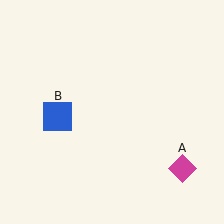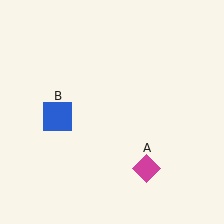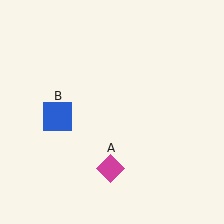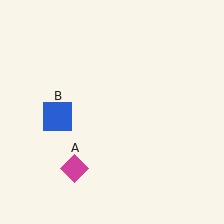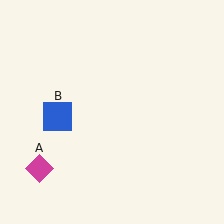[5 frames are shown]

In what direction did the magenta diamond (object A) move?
The magenta diamond (object A) moved left.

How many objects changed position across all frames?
1 object changed position: magenta diamond (object A).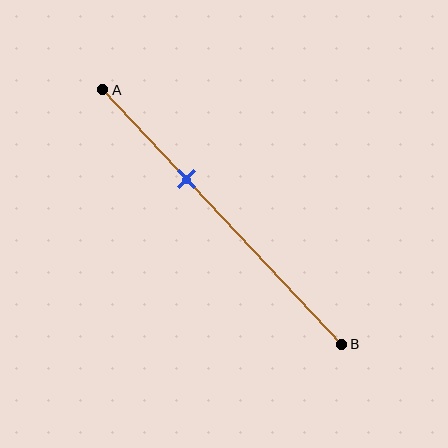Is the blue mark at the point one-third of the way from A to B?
Yes, the mark is approximately at the one-third point.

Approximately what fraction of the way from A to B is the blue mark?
The blue mark is approximately 35% of the way from A to B.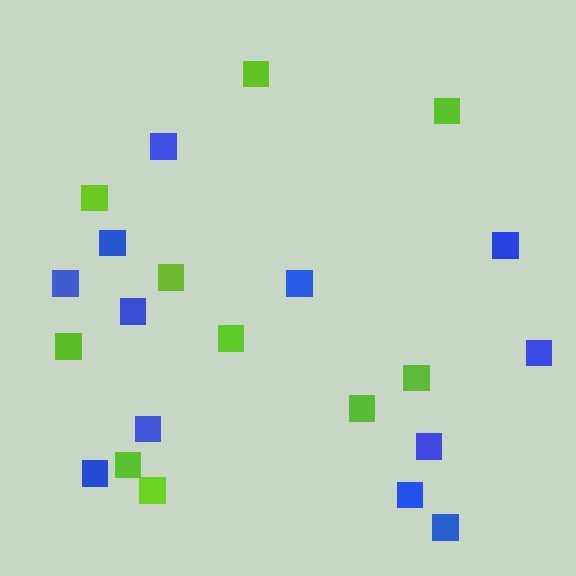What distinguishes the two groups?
There are 2 groups: one group of lime squares (10) and one group of blue squares (12).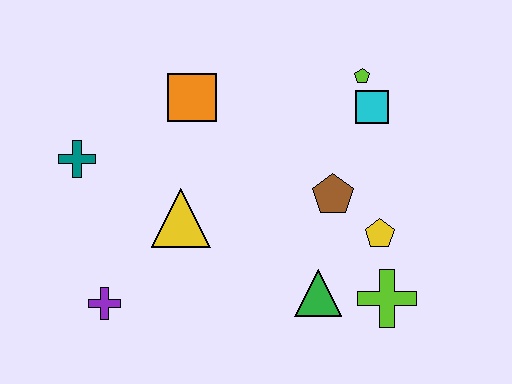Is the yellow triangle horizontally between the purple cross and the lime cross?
Yes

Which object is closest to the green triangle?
The lime cross is closest to the green triangle.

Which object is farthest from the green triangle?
The teal cross is farthest from the green triangle.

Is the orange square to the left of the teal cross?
No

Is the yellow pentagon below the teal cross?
Yes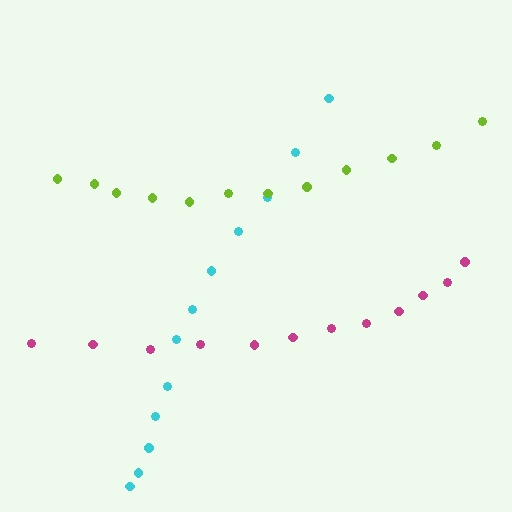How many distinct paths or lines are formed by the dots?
There are 3 distinct paths.